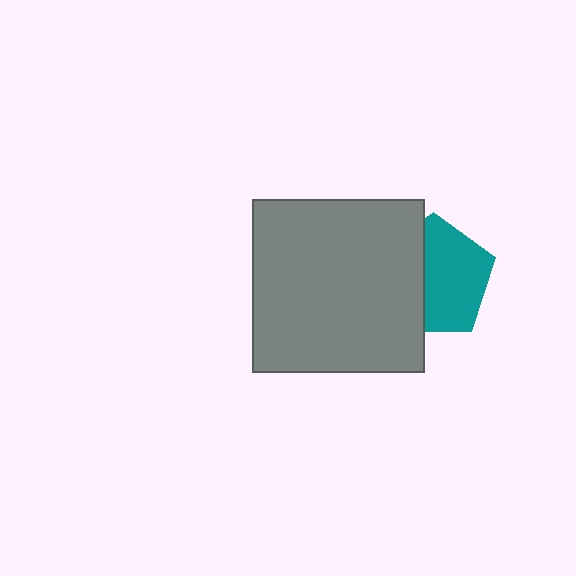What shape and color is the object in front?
The object in front is a gray square.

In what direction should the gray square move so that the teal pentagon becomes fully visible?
The gray square should move left. That is the shortest direction to clear the overlap and leave the teal pentagon fully visible.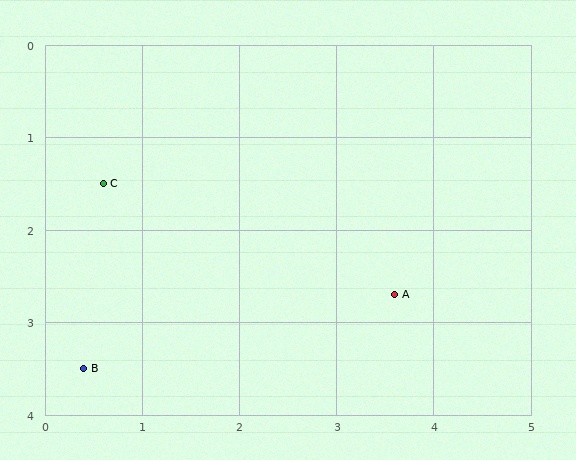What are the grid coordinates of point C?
Point C is at approximately (0.6, 1.5).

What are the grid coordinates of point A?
Point A is at approximately (3.6, 2.7).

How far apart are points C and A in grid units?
Points C and A are about 3.2 grid units apart.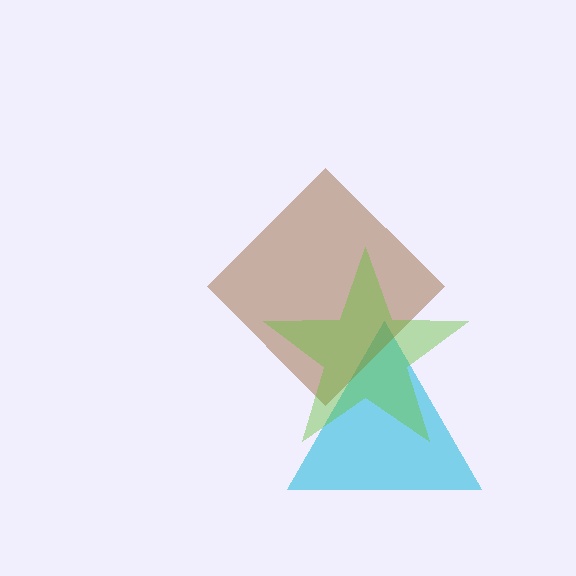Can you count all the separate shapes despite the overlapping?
Yes, there are 3 separate shapes.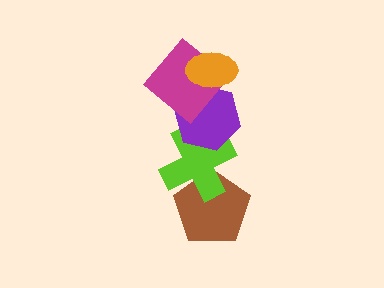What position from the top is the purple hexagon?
The purple hexagon is 3rd from the top.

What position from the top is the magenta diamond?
The magenta diamond is 2nd from the top.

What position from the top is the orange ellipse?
The orange ellipse is 1st from the top.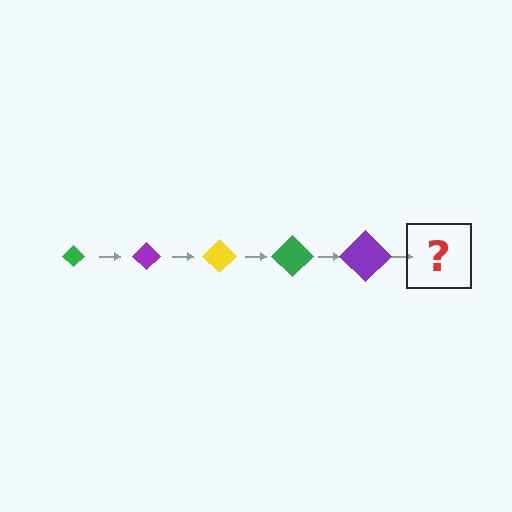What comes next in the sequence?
The next element should be a yellow diamond, larger than the previous one.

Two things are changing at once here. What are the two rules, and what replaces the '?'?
The two rules are that the diamond grows larger each step and the color cycles through green, purple, and yellow. The '?' should be a yellow diamond, larger than the previous one.